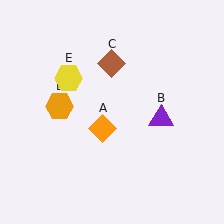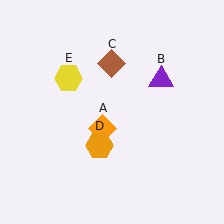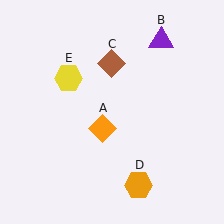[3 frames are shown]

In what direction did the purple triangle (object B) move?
The purple triangle (object B) moved up.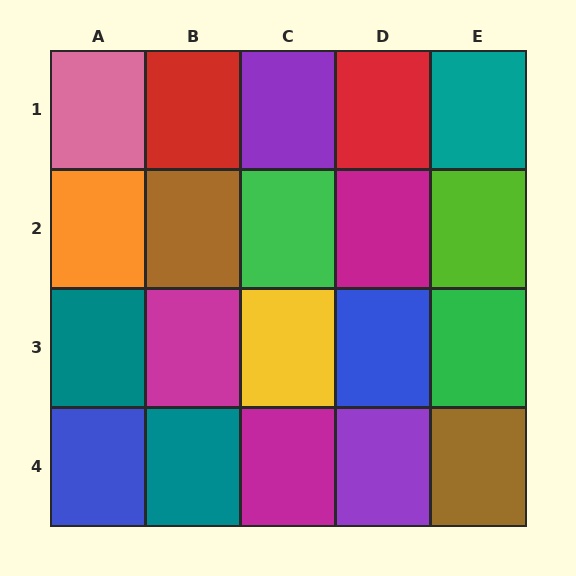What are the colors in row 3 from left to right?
Teal, magenta, yellow, blue, green.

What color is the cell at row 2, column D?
Magenta.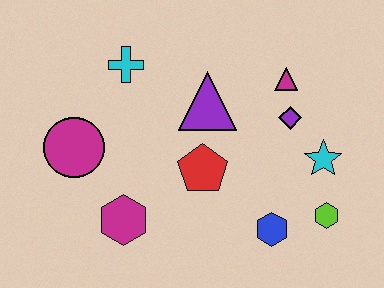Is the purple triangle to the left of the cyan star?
Yes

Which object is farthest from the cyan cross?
The lime hexagon is farthest from the cyan cross.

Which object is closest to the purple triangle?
The red pentagon is closest to the purple triangle.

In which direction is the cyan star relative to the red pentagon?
The cyan star is to the right of the red pentagon.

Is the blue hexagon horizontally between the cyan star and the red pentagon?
Yes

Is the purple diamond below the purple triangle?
Yes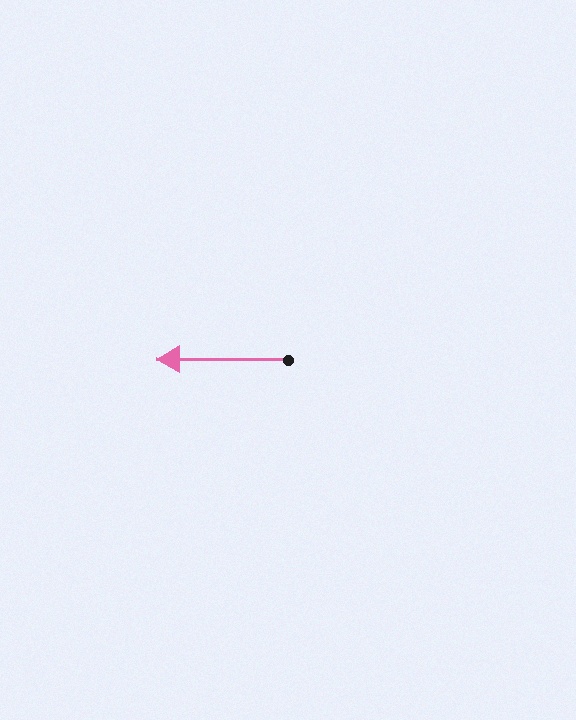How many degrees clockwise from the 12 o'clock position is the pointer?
Approximately 270 degrees.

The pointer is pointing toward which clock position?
Roughly 9 o'clock.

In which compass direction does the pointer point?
West.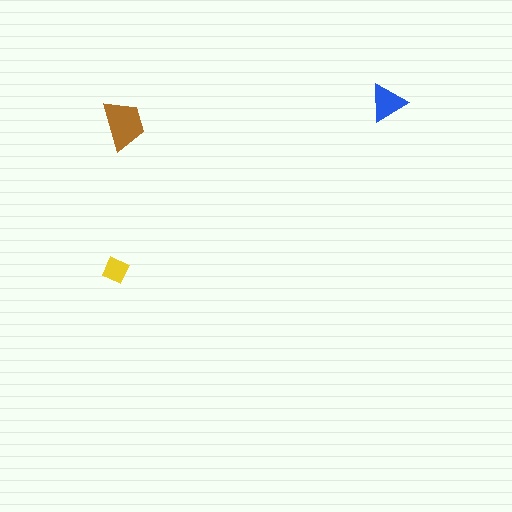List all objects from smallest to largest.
The yellow diamond, the blue triangle, the brown trapezoid.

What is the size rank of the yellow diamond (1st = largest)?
3rd.